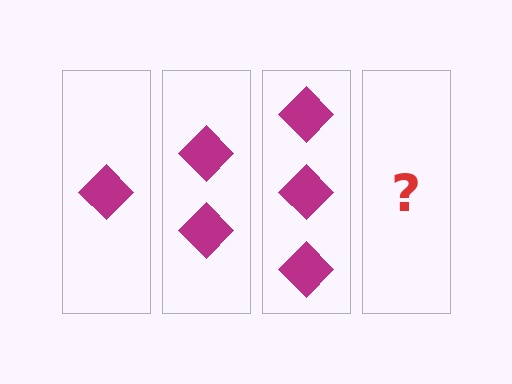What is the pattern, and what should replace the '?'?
The pattern is that each step adds one more diamond. The '?' should be 4 diamonds.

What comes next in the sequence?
The next element should be 4 diamonds.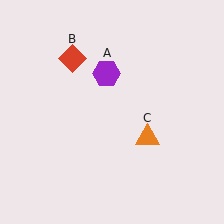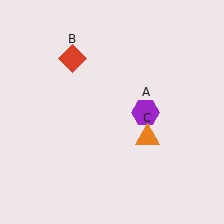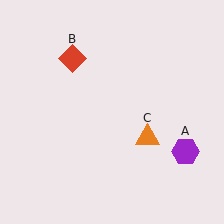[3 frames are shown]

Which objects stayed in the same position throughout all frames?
Red diamond (object B) and orange triangle (object C) remained stationary.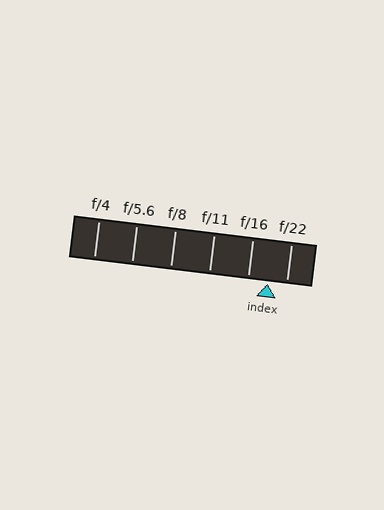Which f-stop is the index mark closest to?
The index mark is closest to f/22.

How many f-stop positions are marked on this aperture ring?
There are 6 f-stop positions marked.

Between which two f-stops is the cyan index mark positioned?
The index mark is between f/16 and f/22.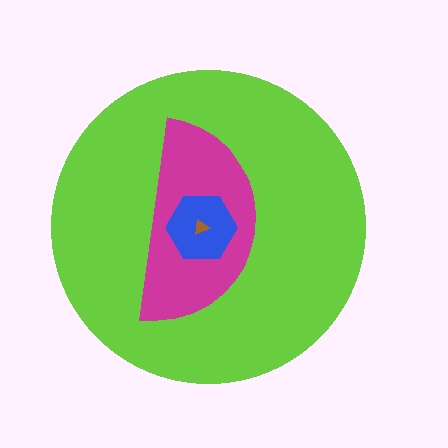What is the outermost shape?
The lime circle.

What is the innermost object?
The brown triangle.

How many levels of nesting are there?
4.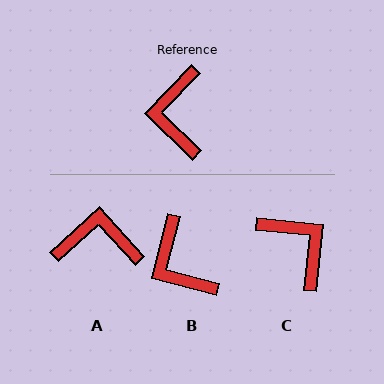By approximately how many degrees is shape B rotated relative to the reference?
Approximately 30 degrees counter-clockwise.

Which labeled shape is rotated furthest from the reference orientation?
C, about 142 degrees away.